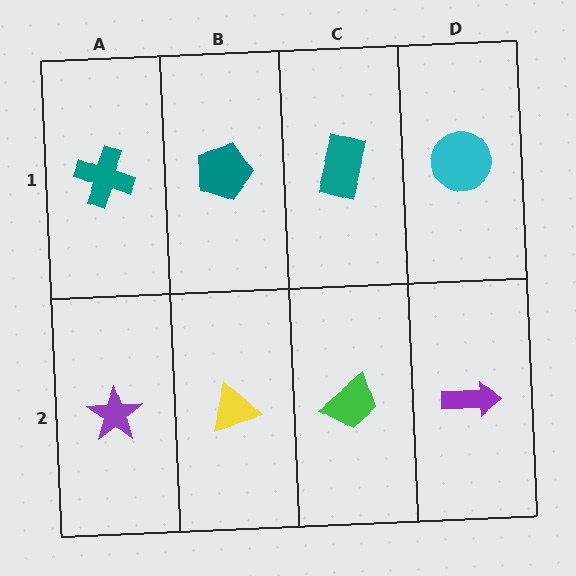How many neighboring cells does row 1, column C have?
3.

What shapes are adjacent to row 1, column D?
A purple arrow (row 2, column D), a teal rectangle (row 1, column C).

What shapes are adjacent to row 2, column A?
A teal cross (row 1, column A), a yellow triangle (row 2, column B).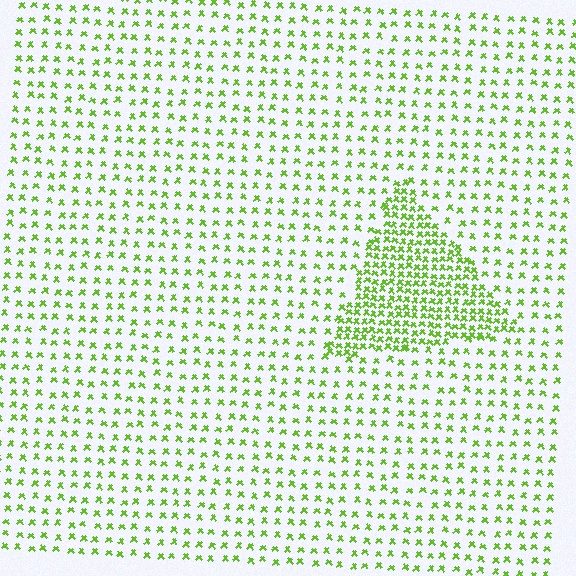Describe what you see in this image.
The image contains small lime elements arranged at two different densities. A triangle-shaped region is visible where the elements are more densely packed than the surrounding area.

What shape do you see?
I see a triangle.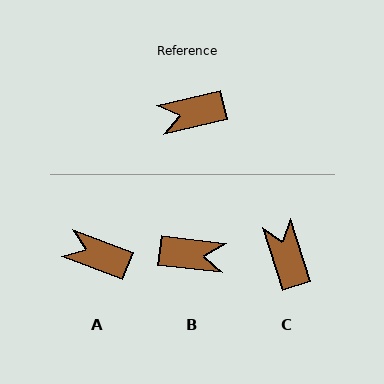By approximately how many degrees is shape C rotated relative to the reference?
Approximately 86 degrees clockwise.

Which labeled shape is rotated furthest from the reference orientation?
B, about 160 degrees away.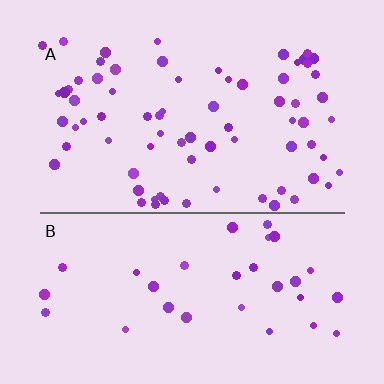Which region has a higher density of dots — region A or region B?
A (the top).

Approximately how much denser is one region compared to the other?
Approximately 2.2× — region A over region B.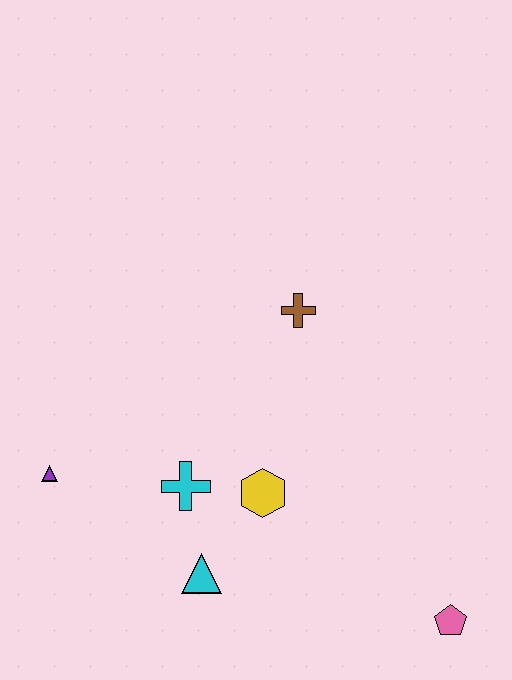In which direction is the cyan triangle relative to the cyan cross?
The cyan triangle is below the cyan cross.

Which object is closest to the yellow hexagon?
The cyan cross is closest to the yellow hexagon.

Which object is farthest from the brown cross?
The pink pentagon is farthest from the brown cross.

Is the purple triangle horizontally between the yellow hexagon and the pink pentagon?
No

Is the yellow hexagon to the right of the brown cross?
No